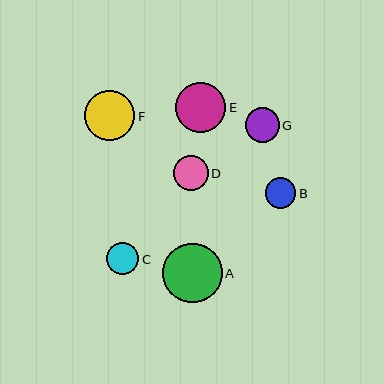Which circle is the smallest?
Circle B is the smallest with a size of approximately 31 pixels.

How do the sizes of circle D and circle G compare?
Circle D and circle G are approximately the same size.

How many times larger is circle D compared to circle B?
Circle D is approximately 1.1 times the size of circle B.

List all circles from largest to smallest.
From largest to smallest: A, E, F, D, G, C, B.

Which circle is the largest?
Circle A is the largest with a size of approximately 59 pixels.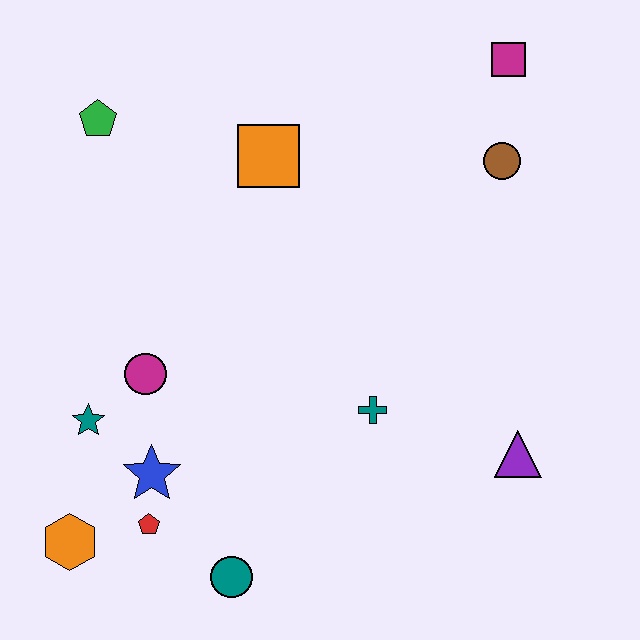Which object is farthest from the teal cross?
The green pentagon is farthest from the teal cross.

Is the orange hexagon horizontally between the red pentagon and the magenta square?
No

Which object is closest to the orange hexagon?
The red pentagon is closest to the orange hexagon.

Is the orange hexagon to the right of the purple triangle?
No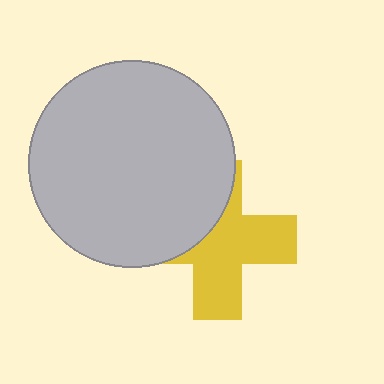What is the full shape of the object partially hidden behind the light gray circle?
The partially hidden object is a yellow cross.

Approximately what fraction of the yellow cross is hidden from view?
Roughly 39% of the yellow cross is hidden behind the light gray circle.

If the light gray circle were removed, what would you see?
You would see the complete yellow cross.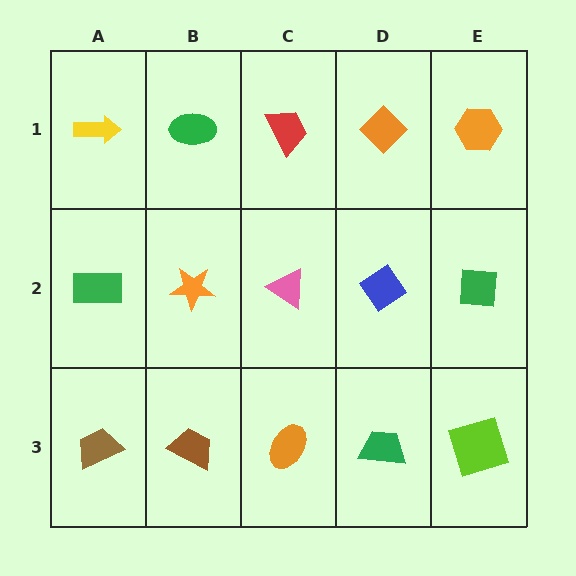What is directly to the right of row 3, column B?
An orange ellipse.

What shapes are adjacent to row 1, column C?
A pink triangle (row 2, column C), a green ellipse (row 1, column B), an orange diamond (row 1, column D).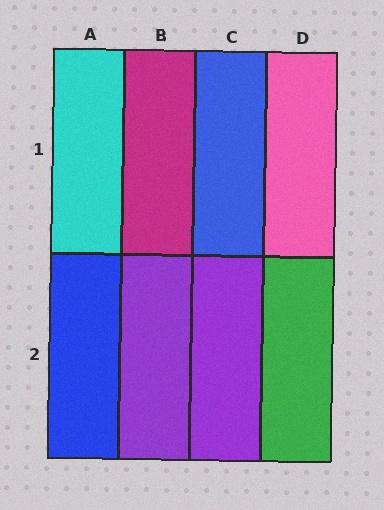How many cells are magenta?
1 cell is magenta.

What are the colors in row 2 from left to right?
Blue, purple, purple, green.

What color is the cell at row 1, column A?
Cyan.